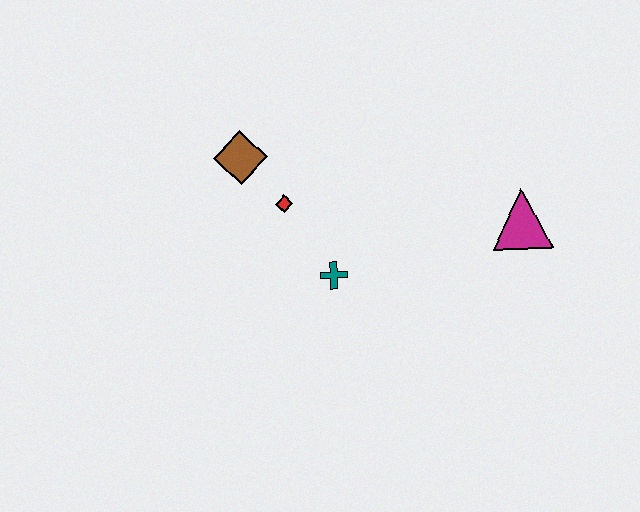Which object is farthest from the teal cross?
The magenta triangle is farthest from the teal cross.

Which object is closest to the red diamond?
The brown diamond is closest to the red diamond.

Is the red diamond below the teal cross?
No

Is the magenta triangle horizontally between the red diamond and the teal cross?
No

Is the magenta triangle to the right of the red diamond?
Yes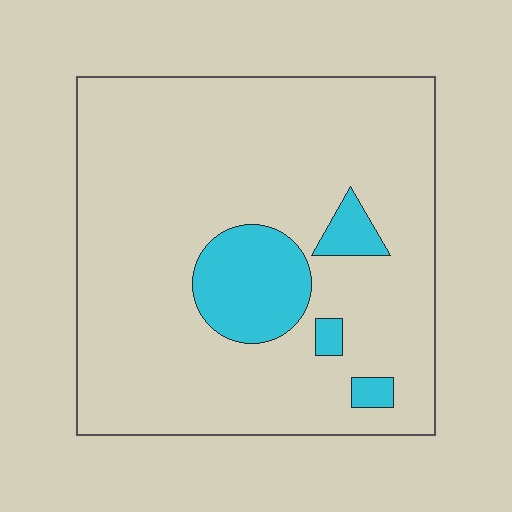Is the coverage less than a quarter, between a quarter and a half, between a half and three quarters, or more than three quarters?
Less than a quarter.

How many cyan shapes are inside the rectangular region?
4.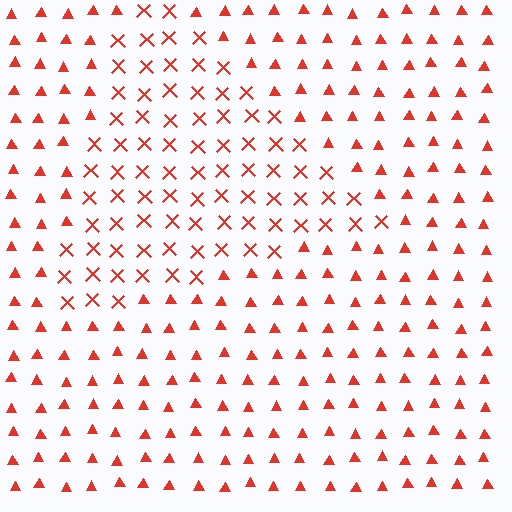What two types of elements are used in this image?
The image uses X marks inside the triangle region and triangles outside it.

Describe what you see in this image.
The image is filled with small red elements arranged in a uniform grid. A triangle-shaped region contains X marks, while the surrounding area contains triangles. The boundary is defined purely by the change in element shape.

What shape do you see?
I see a triangle.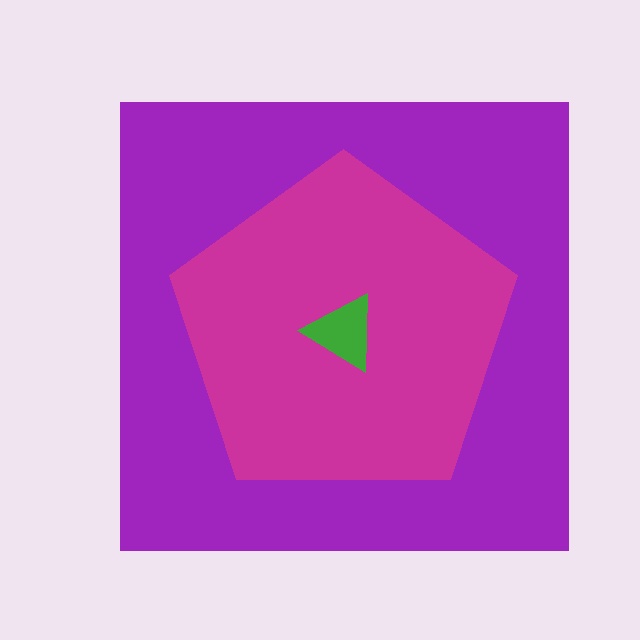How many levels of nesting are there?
3.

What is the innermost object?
The green triangle.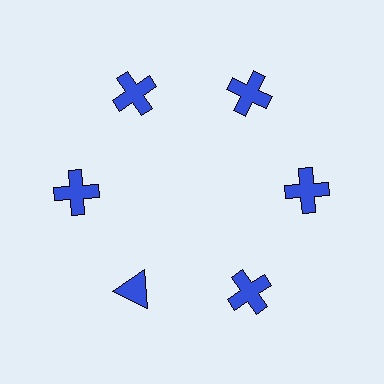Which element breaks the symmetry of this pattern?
The blue triangle at roughly the 7 o'clock position breaks the symmetry. All other shapes are blue crosses.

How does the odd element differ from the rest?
It has a different shape: triangle instead of cross.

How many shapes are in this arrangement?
There are 6 shapes arranged in a ring pattern.